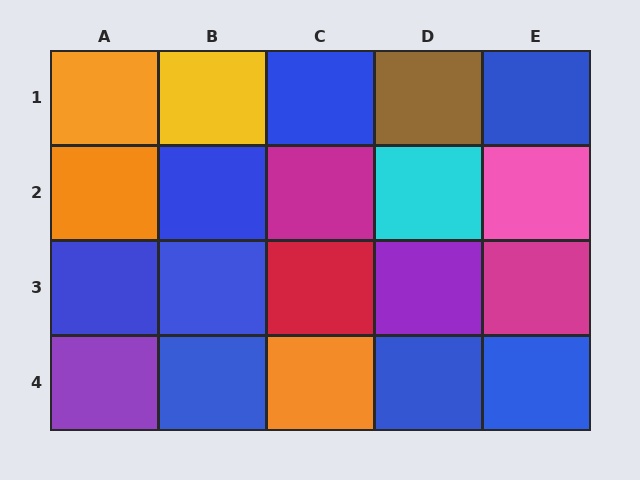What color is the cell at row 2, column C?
Magenta.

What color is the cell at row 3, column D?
Purple.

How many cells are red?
1 cell is red.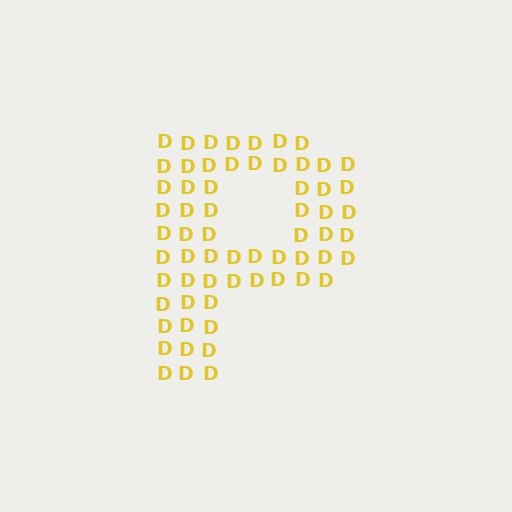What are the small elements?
The small elements are letter D's.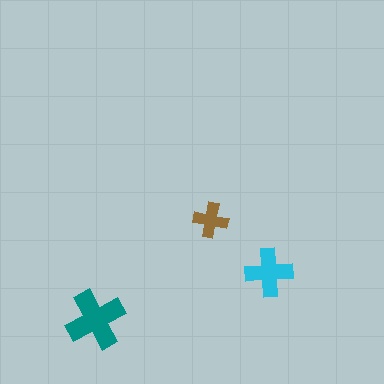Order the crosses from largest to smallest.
the teal one, the cyan one, the brown one.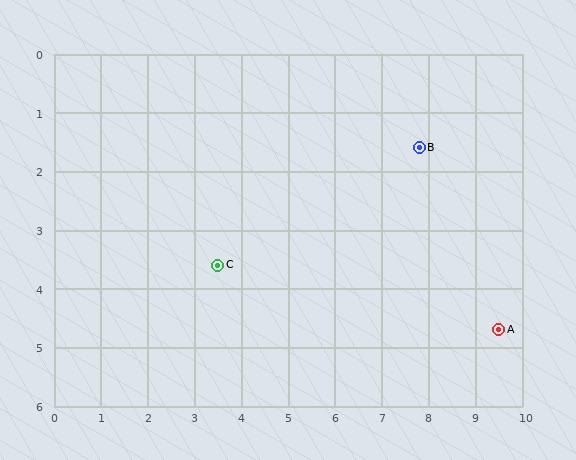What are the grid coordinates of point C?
Point C is at approximately (3.5, 3.6).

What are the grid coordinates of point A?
Point A is at approximately (9.5, 4.7).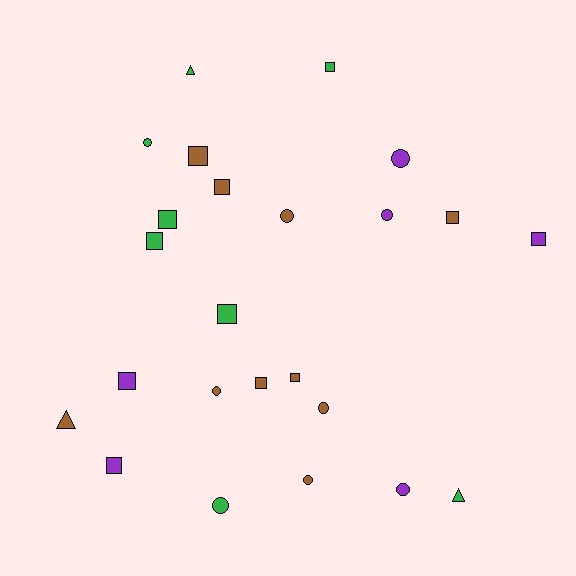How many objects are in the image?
There are 24 objects.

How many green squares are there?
There are 4 green squares.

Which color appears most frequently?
Brown, with 10 objects.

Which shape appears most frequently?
Square, with 12 objects.